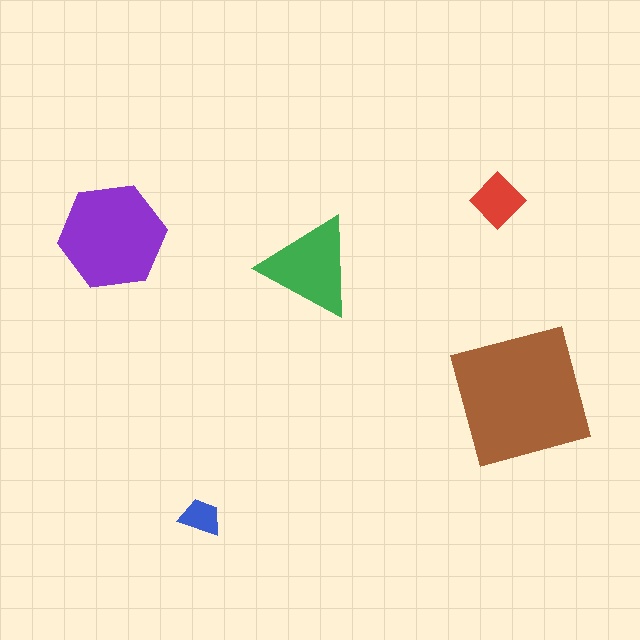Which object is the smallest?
The blue trapezoid.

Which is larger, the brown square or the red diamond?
The brown square.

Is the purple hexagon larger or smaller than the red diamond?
Larger.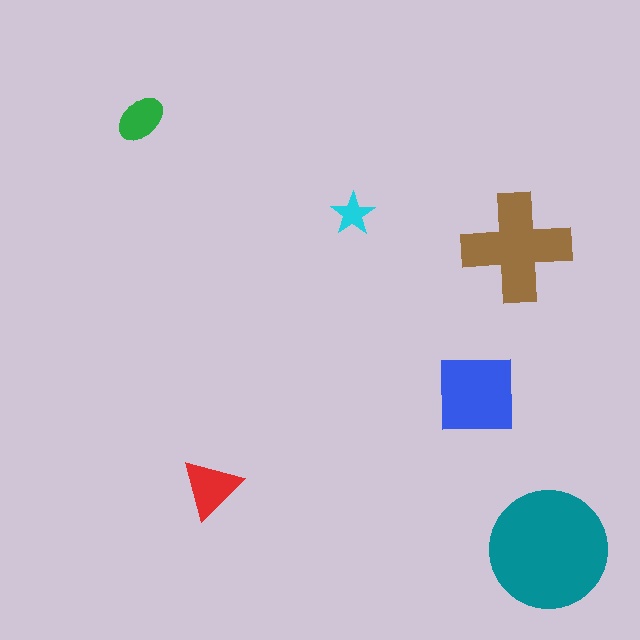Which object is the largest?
The teal circle.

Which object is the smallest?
The cyan star.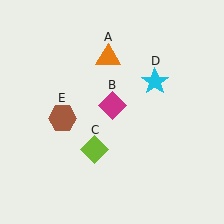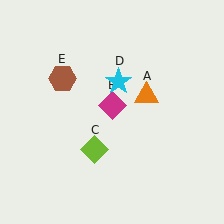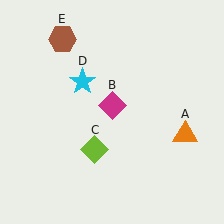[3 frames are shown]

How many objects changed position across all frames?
3 objects changed position: orange triangle (object A), cyan star (object D), brown hexagon (object E).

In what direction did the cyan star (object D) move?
The cyan star (object D) moved left.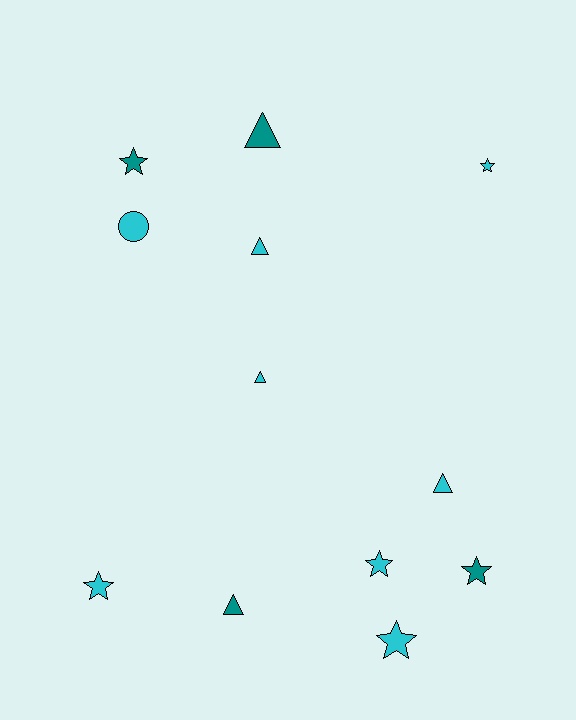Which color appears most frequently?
Cyan, with 8 objects.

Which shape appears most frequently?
Star, with 6 objects.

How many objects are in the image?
There are 12 objects.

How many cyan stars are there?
There are 4 cyan stars.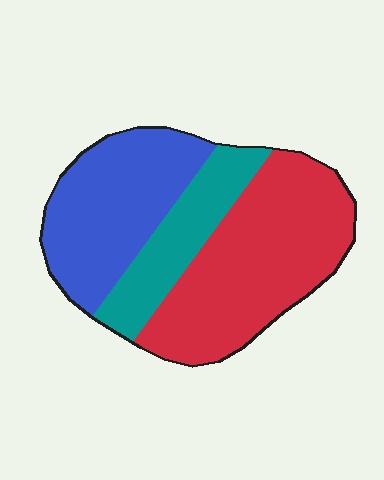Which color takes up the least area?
Teal, at roughly 20%.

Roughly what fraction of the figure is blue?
Blue covers around 35% of the figure.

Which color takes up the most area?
Red, at roughly 45%.